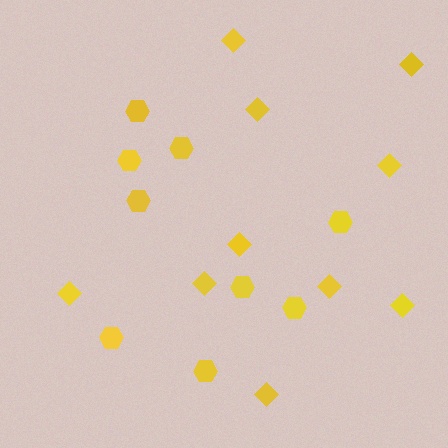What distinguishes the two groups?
There are 2 groups: one group of hexagons (9) and one group of diamonds (10).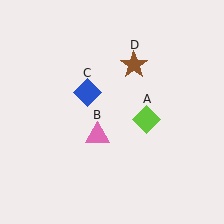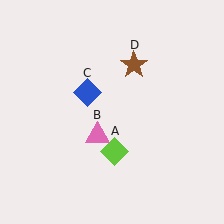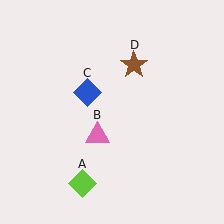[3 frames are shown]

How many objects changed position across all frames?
1 object changed position: lime diamond (object A).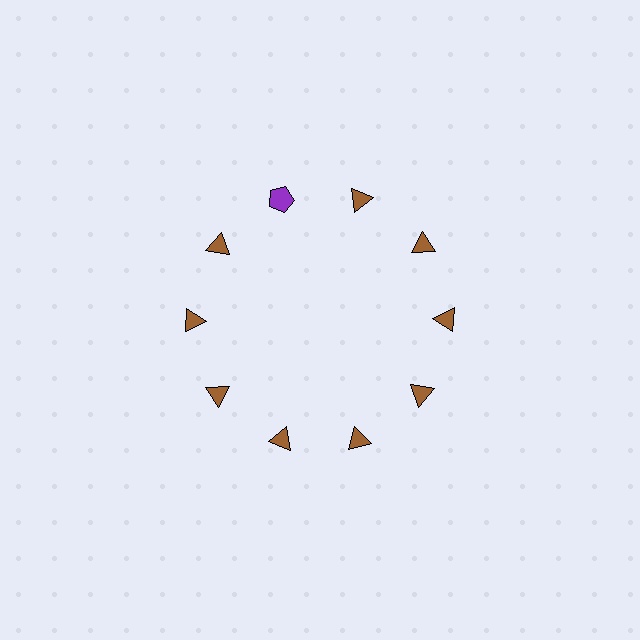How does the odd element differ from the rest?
It differs in both color (purple instead of brown) and shape (pentagon instead of triangle).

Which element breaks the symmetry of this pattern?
The purple pentagon at roughly the 11 o'clock position breaks the symmetry. All other shapes are brown triangles.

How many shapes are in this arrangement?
There are 10 shapes arranged in a ring pattern.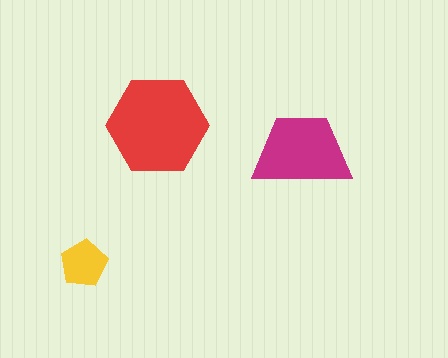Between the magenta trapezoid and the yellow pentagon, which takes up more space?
The magenta trapezoid.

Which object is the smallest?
The yellow pentagon.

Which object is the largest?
The red hexagon.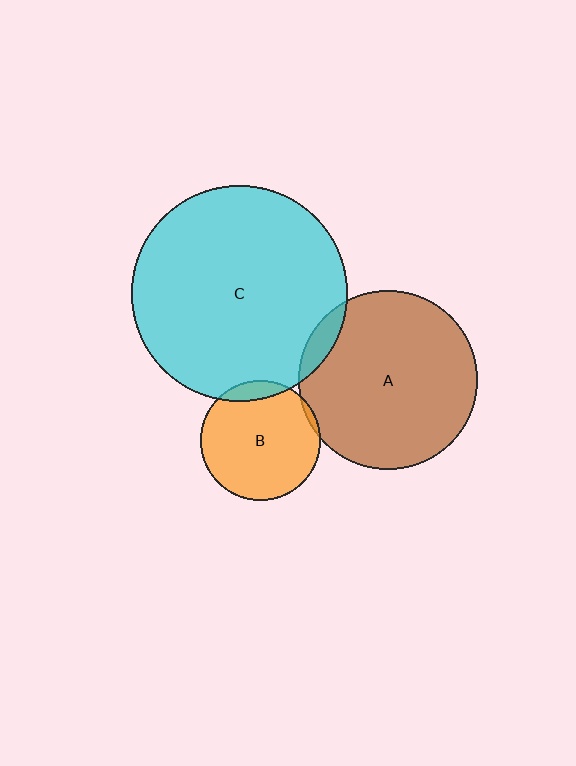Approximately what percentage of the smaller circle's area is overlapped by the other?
Approximately 5%.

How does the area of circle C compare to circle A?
Approximately 1.5 times.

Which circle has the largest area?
Circle C (cyan).